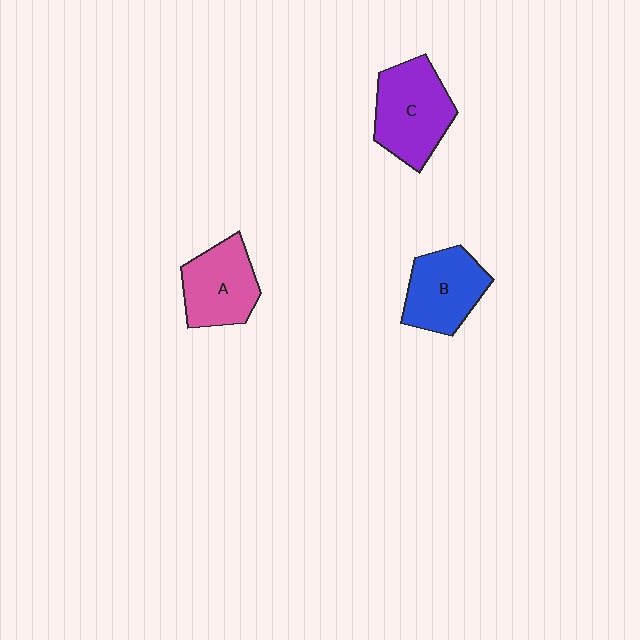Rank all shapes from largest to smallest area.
From largest to smallest: C (purple), B (blue), A (pink).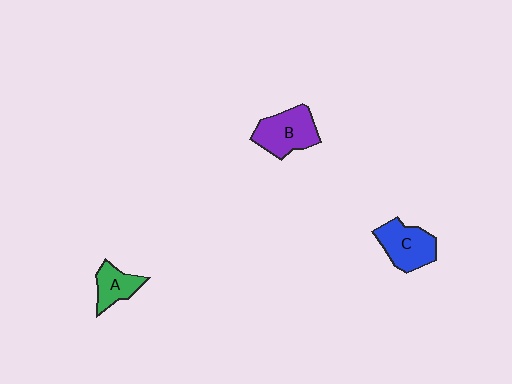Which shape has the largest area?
Shape B (purple).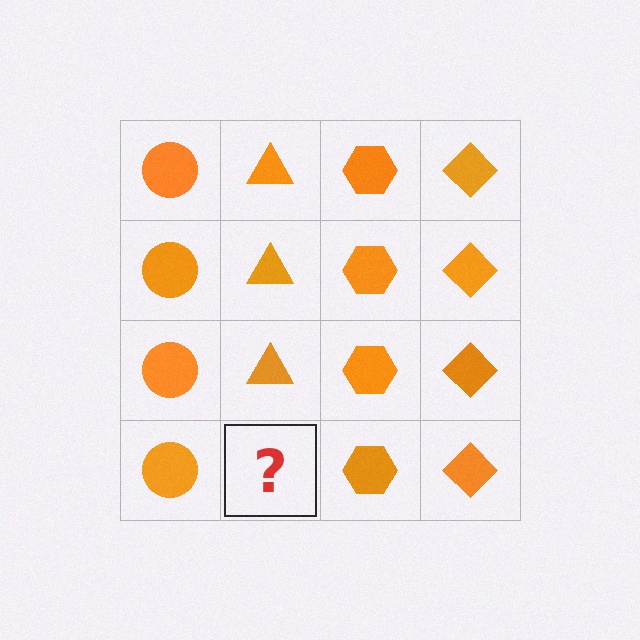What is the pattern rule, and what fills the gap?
The rule is that each column has a consistent shape. The gap should be filled with an orange triangle.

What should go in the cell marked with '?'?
The missing cell should contain an orange triangle.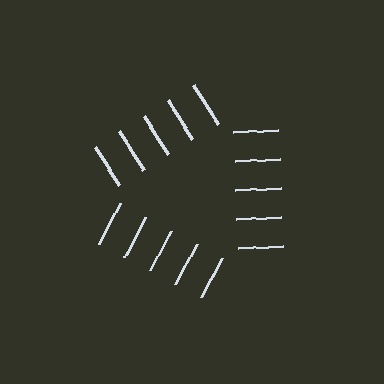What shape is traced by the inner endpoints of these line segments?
An illusory triangle — the line segments terminate on its edges but no continuous stroke is drawn.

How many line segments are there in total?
15 — 5 along each of the 3 edges.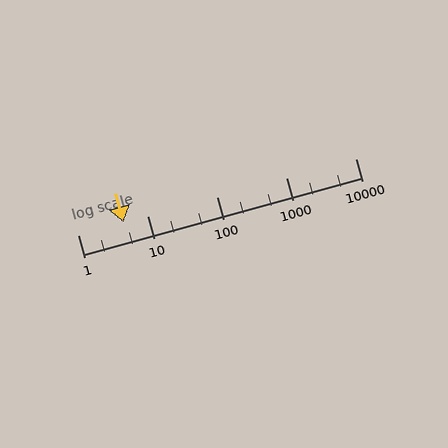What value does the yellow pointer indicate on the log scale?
The pointer indicates approximately 4.6.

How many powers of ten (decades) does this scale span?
The scale spans 4 decades, from 1 to 10000.